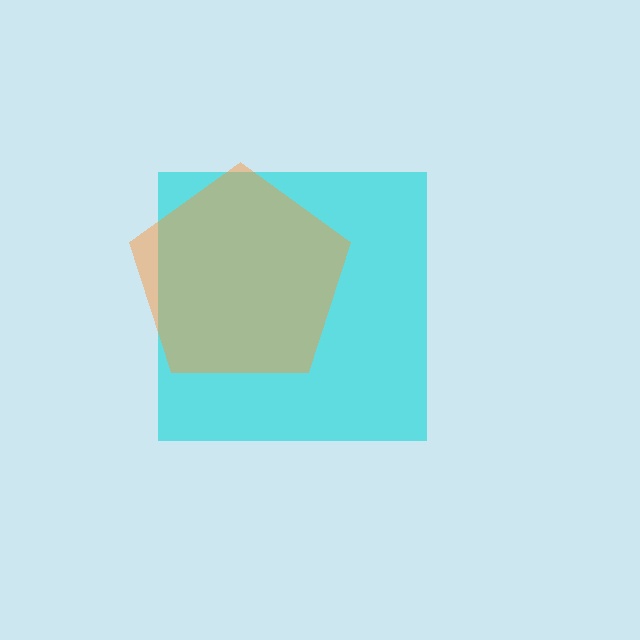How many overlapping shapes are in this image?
There are 2 overlapping shapes in the image.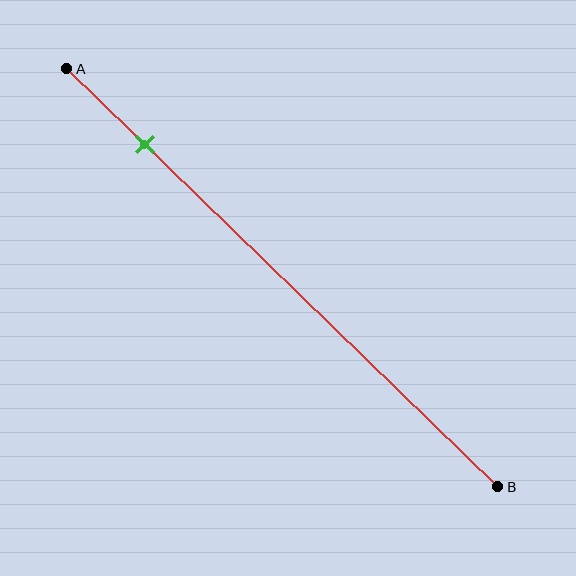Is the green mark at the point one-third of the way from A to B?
No, the mark is at about 20% from A, not at the 33% one-third point.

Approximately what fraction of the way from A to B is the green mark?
The green mark is approximately 20% of the way from A to B.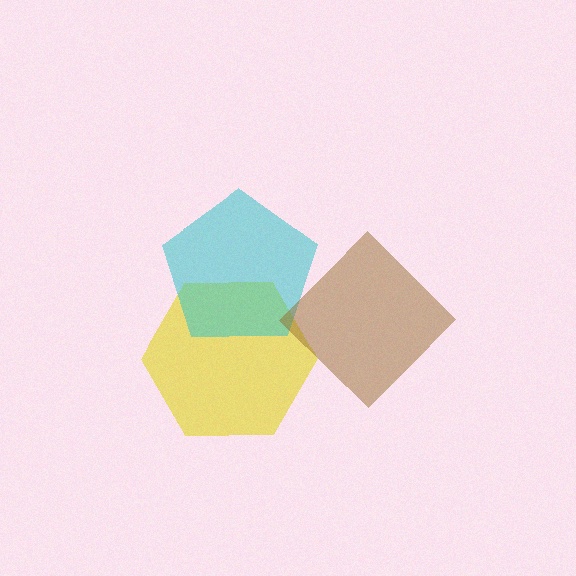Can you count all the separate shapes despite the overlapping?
Yes, there are 3 separate shapes.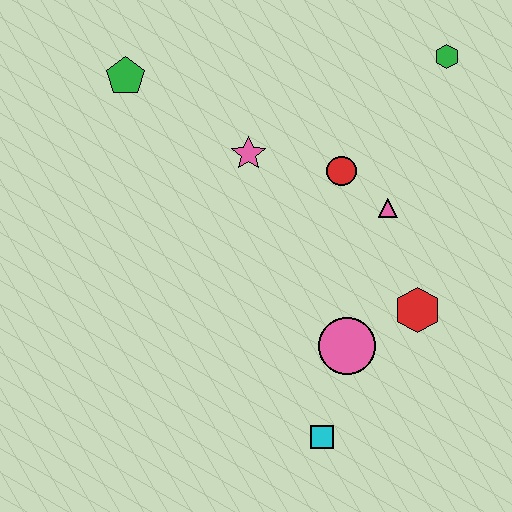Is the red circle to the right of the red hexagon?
No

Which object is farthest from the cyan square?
The green pentagon is farthest from the cyan square.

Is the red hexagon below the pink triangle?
Yes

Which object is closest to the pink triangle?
The red circle is closest to the pink triangle.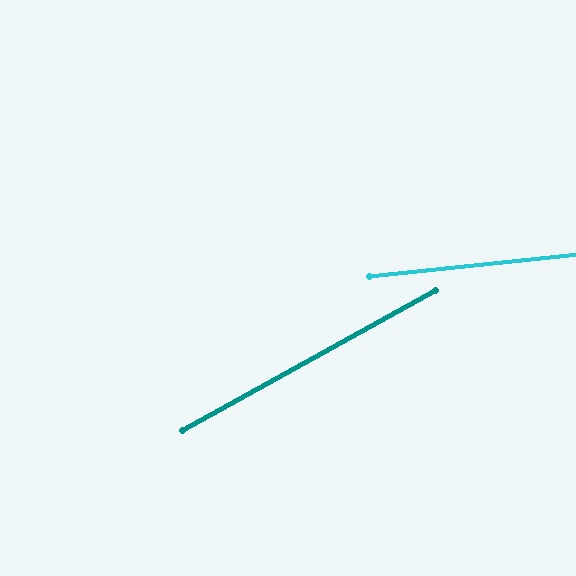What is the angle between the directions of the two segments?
Approximately 23 degrees.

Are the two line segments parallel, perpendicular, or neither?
Neither parallel nor perpendicular — they differ by about 23°.